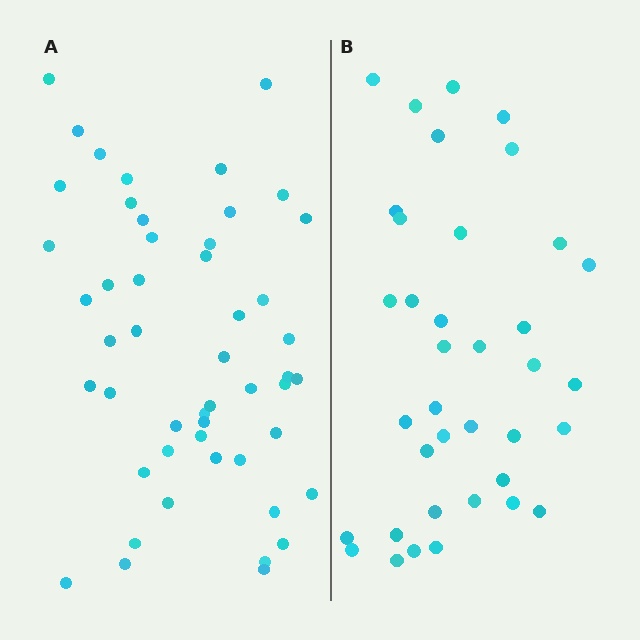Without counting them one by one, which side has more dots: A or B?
Region A (the left region) has more dots.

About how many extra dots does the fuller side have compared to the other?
Region A has approximately 15 more dots than region B.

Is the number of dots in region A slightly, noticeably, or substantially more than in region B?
Region A has noticeably more, but not dramatically so. The ratio is roughly 1.4 to 1.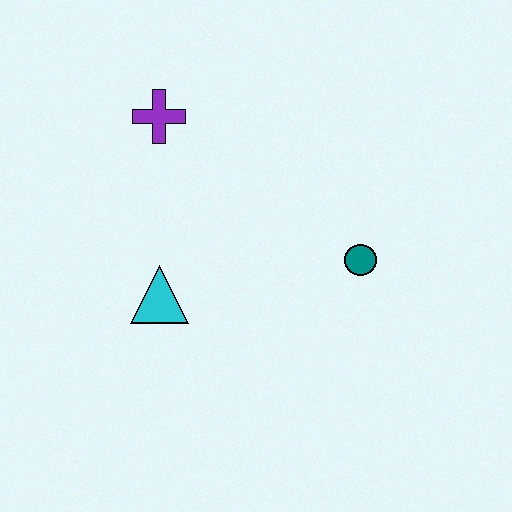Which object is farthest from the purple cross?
The teal circle is farthest from the purple cross.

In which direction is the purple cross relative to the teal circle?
The purple cross is to the left of the teal circle.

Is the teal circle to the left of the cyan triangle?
No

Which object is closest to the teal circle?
The cyan triangle is closest to the teal circle.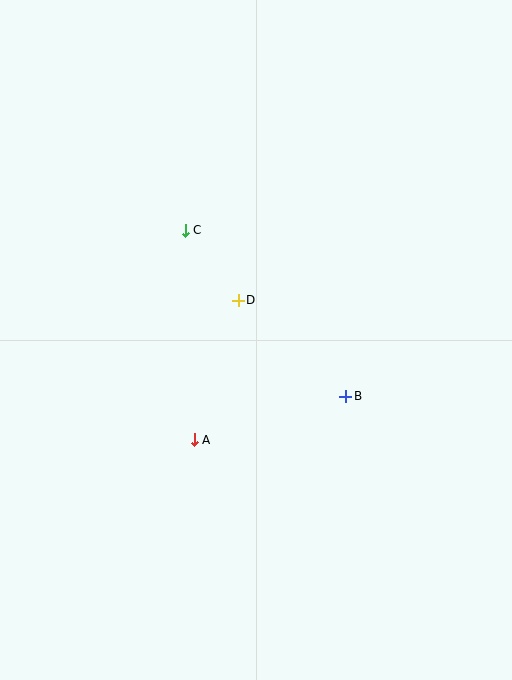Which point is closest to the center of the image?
Point D at (238, 300) is closest to the center.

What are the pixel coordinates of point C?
Point C is at (185, 230).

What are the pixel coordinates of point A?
Point A is at (194, 440).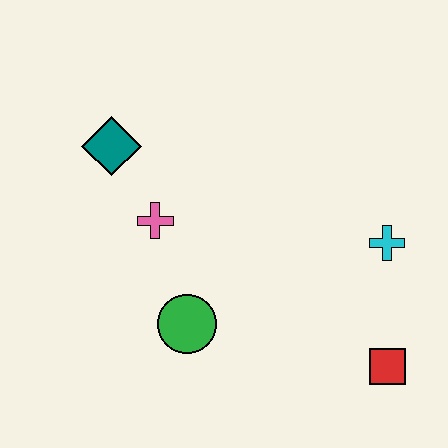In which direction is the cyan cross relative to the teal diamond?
The cyan cross is to the right of the teal diamond.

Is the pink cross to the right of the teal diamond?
Yes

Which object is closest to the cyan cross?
The red square is closest to the cyan cross.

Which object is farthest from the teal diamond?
The red square is farthest from the teal diamond.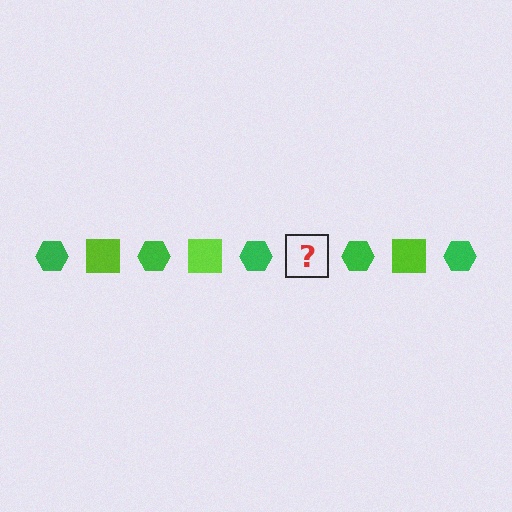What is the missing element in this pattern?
The missing element is a lime square.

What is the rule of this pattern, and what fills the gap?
The rule is that the pattern alternates between green hexagon and lime square. The gap should be filled with a lime square.